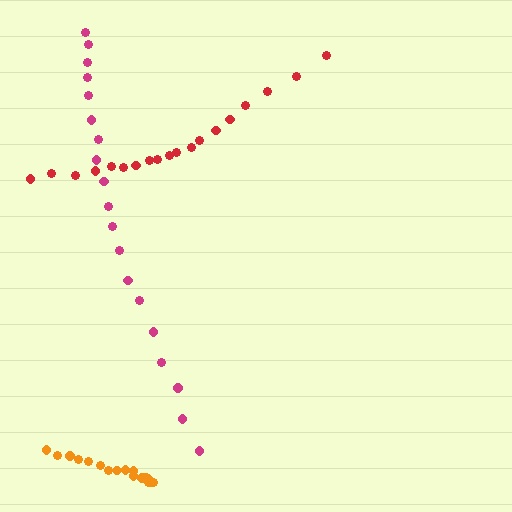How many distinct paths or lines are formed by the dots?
There are 3 distinct paths.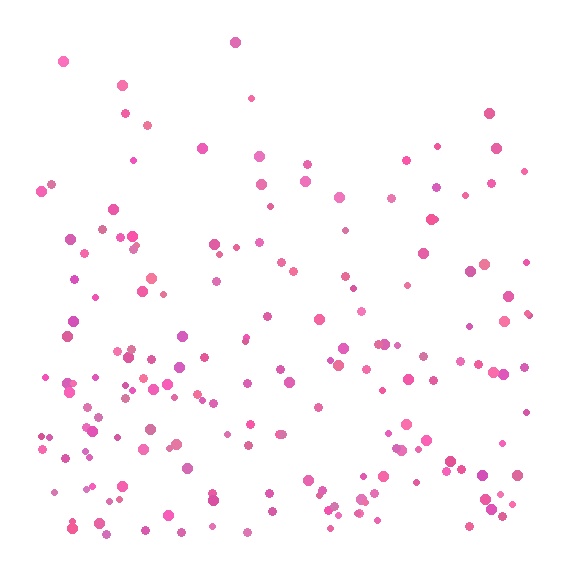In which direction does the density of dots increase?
From top to bottom, with the bottom side densest.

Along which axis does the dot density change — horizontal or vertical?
Vertical.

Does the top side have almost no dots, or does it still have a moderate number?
Still a moderate number, just noticeably fewer than the bottom.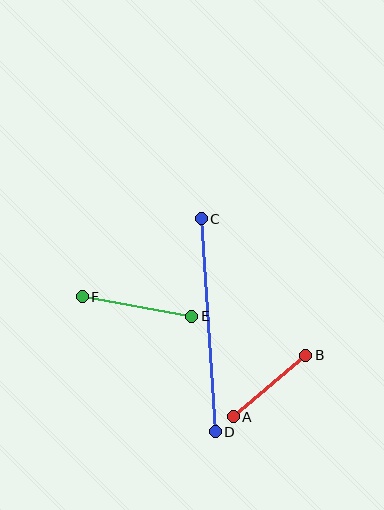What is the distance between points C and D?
The distance is approximately 213 pixels.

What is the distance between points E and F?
The distance is approximately 111 pixels.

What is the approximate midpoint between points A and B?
The midpoint is at approximately (269, 386) pixels.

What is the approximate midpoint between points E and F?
The midpoint is at approximately (137, 307) pixels.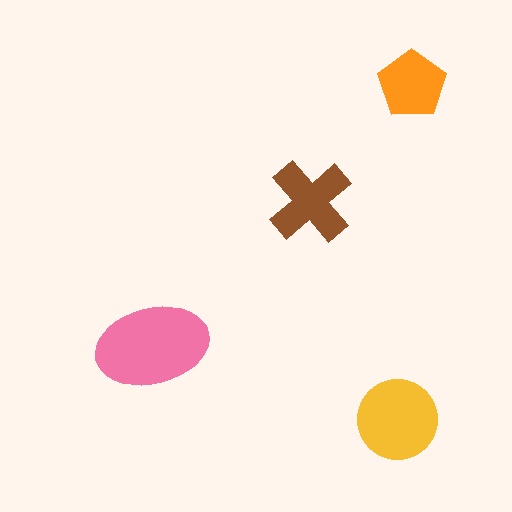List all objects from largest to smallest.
The pink ellipse, the yellow circle, the brown cross, the orange pentagon.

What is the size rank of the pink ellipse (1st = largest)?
1st.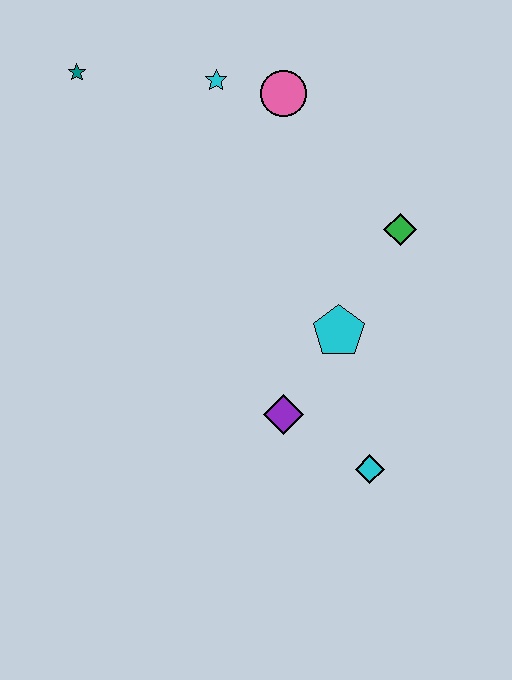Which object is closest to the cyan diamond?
The purple diamond is closest to the cyan diamond.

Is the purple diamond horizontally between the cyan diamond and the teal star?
Yes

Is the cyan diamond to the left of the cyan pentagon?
No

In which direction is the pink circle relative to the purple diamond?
The pink circle is above the purple diamond.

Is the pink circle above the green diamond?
Yes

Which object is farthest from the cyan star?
The cyan diamond is farthest from the cyan star.